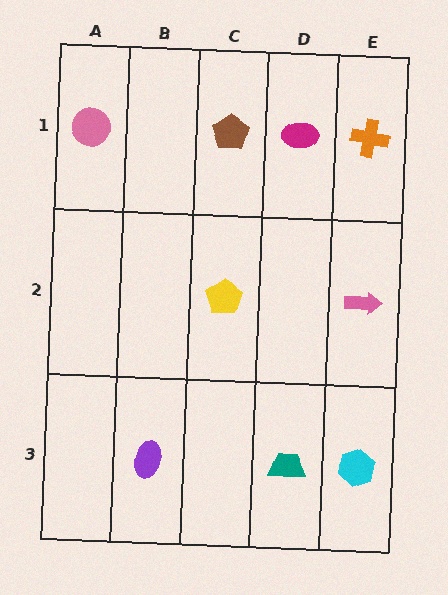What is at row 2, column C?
A yellow pentagon.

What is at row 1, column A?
A pink circle.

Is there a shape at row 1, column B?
No, that cell is empty.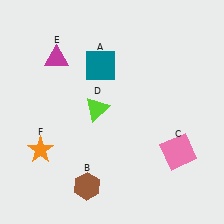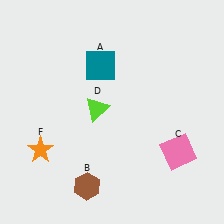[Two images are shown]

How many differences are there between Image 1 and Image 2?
There is 1 difference between the two images.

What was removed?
The magenta triangle (E) was removed in Image 2.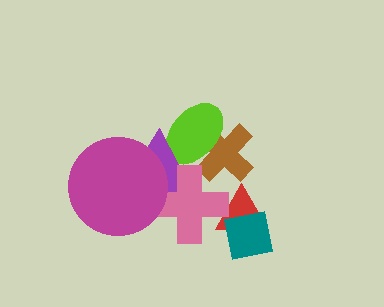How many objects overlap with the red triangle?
2 objects overlap with the red triangle.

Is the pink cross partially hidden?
Yes, it is partially covered by another shape.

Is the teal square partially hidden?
No, no other shape covers it.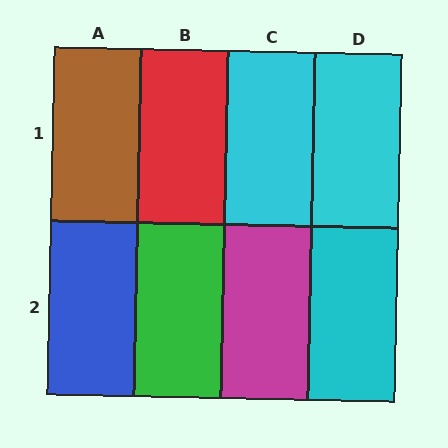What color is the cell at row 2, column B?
Green.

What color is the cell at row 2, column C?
Magenta.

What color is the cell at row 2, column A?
Blue.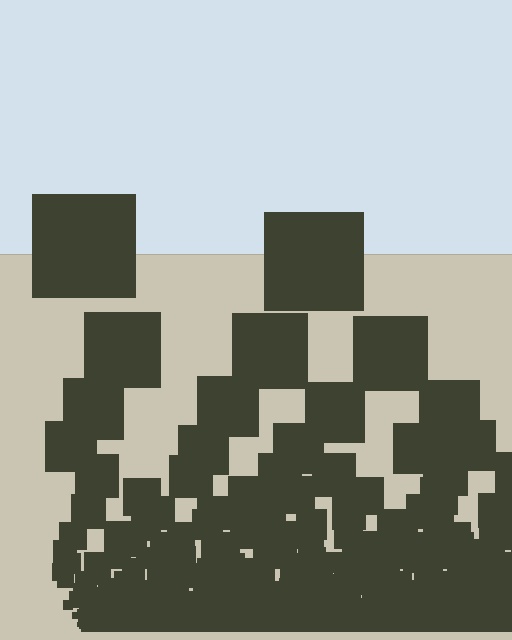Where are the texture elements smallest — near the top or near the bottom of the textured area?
Near the bottom.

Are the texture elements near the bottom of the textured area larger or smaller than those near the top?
Smaller. The gradient is inverted — elements near the bottom are smaller and denser.